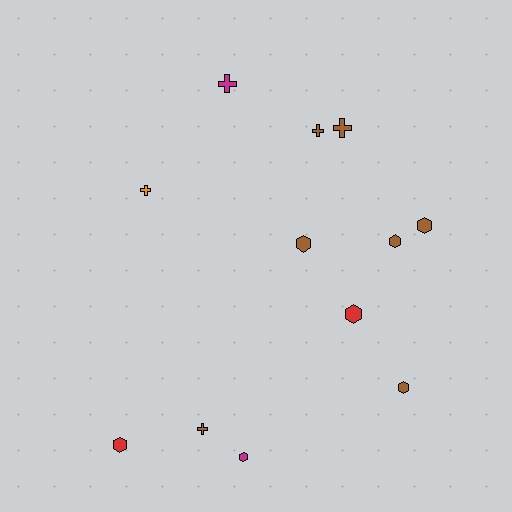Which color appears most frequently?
Brown, with 7 objects.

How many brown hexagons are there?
There are 4 brown hexagons.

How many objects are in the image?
There are 12 objects.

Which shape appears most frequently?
Hexagon, with 7 objects.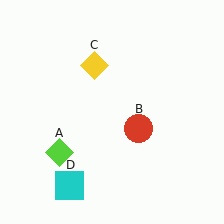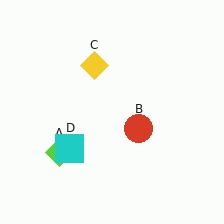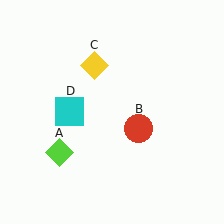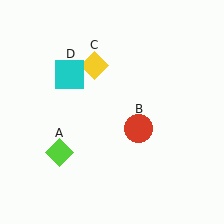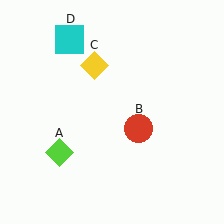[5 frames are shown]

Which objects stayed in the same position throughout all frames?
Lime diamond (object A) and red circle (object B) and yellow diamond (object C) remained stationary.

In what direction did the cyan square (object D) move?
The cyan square (object D) moved up.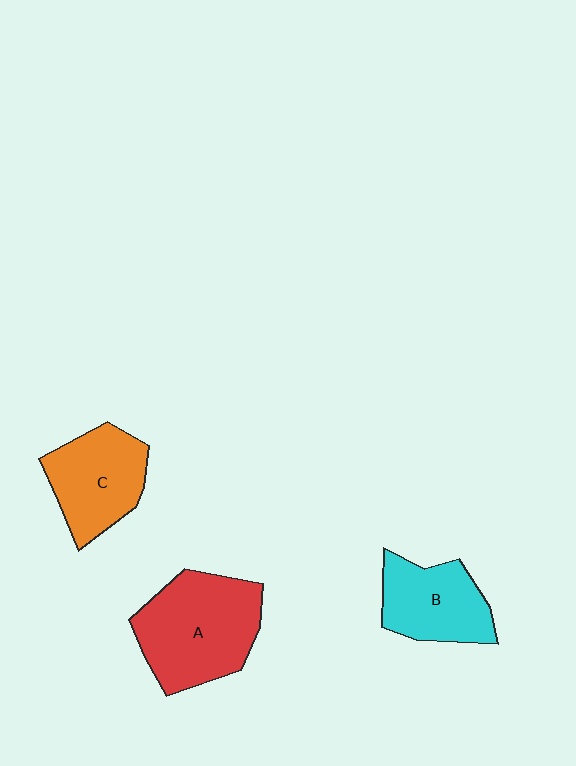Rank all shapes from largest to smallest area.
From largest to smallest: A (red), C (orange), B (cyan).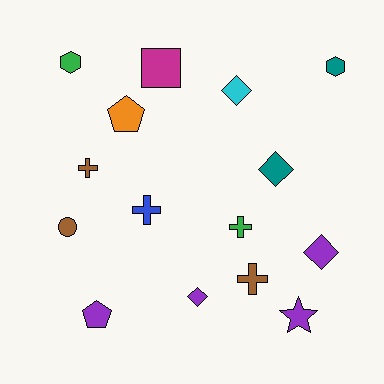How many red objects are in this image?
There are no red objects.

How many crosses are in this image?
There are 4 crosses.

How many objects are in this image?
There are 15 objects.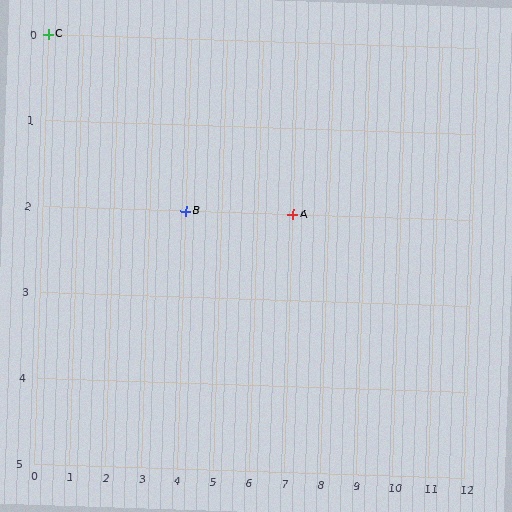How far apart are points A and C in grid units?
Points A and C are 7 columns and 2 rows apart (about 7.3 grid units diagonally).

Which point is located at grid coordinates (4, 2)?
Point B is at (4, 2).